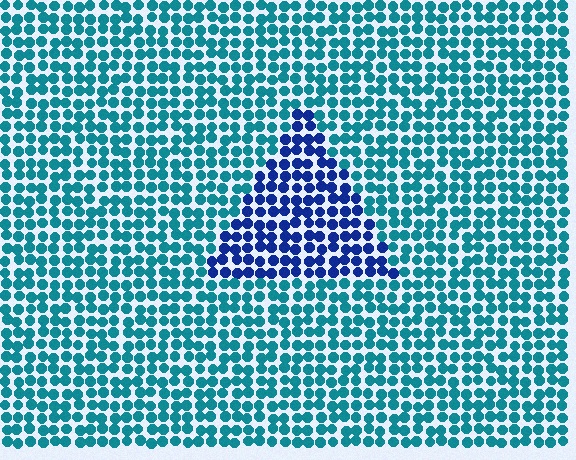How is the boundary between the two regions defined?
The boundary is defined purely by a slight shift in hue (about 44 degrees). Spacing, size, and orientation are identical on both sides.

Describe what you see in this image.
The image is filled with small teal elements in a uniform arrangement. A triangle-shaped region is visible where the elements are tinted to a slightly different hue, forming a subtle color boundary.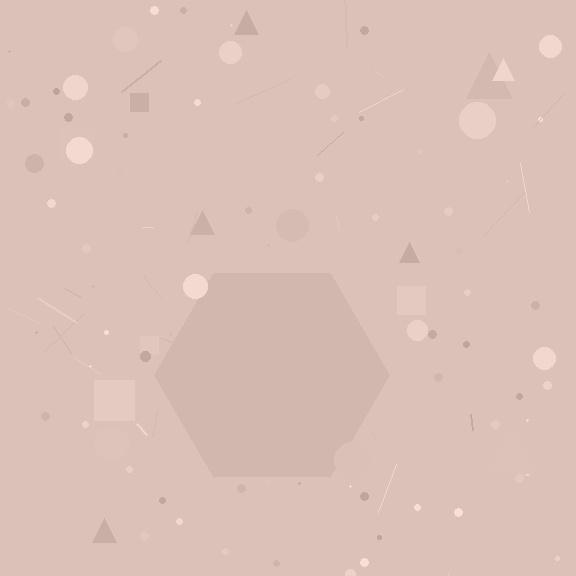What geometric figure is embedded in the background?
A hexagon is embedded in the background.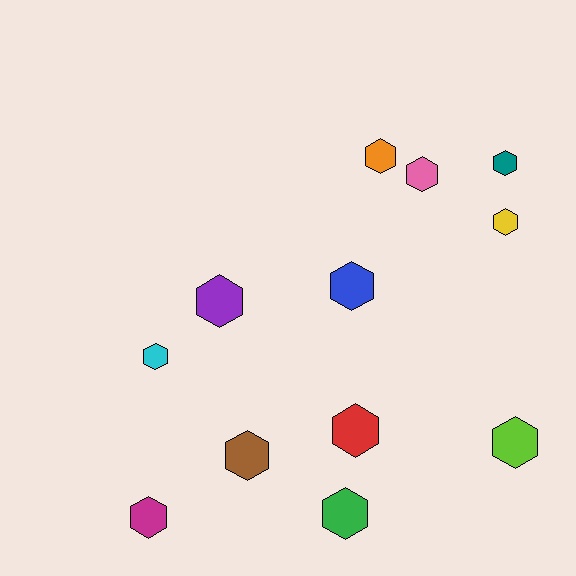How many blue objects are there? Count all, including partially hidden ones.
There is 1 blue object.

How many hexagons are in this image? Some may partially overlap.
There are 12 hexagons.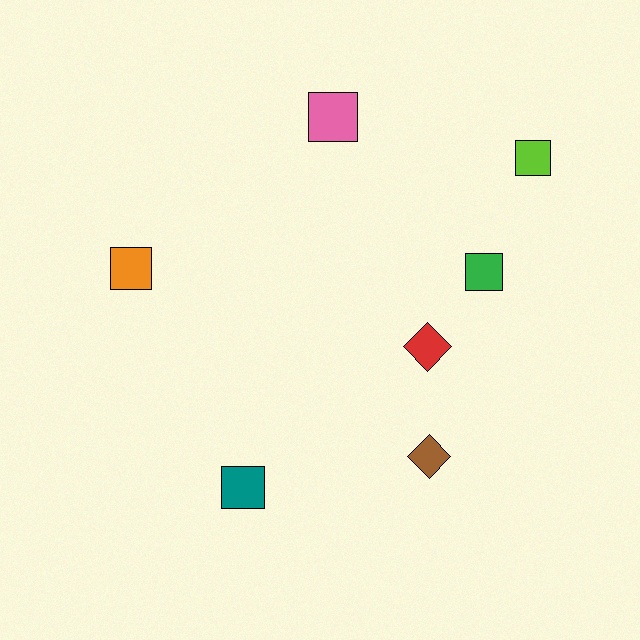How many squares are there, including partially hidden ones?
There are 5 squares.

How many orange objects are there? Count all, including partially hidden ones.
There is 1 orange object.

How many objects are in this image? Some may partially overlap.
There are 7 objects.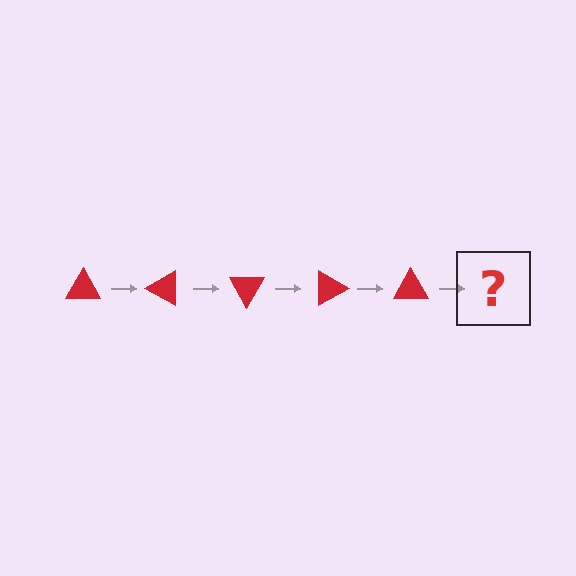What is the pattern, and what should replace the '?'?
The pattern is that the triangle rotates 30 degrees each step. The '?' should be a red triangle rotated 150 degrees.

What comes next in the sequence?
The next element should be a red triangle rotated 150 degrees.